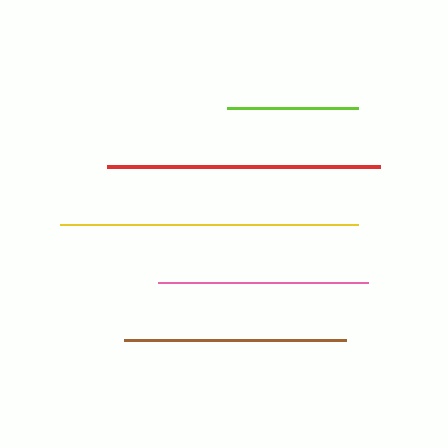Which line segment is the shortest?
The lime line is the shortest at approximately 130 pixels.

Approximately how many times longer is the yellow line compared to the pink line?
The yellow line is approximately 1.4 times the length of the pink line.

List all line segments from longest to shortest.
From longest to shortest: yellow, red, brown, pink, lime.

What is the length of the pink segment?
The pink segment is approximately 209 pixels long.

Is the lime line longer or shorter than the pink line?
The pink line is longer than the lime line.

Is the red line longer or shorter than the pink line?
The red line is longer than the pink line.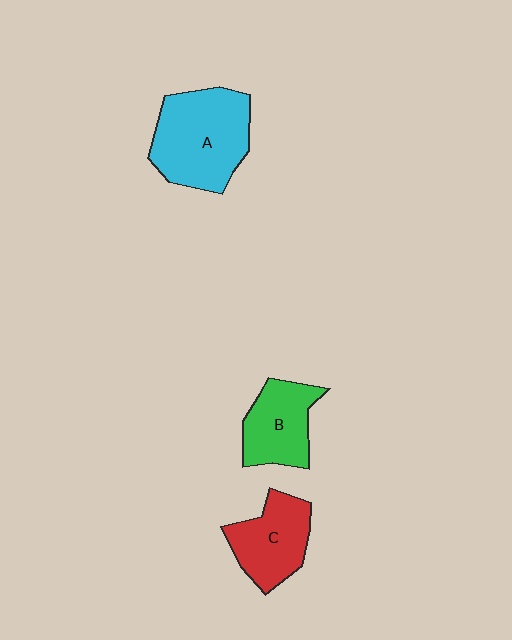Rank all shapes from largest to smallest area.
From largest to smallest: A (cyan), C (red), B (green).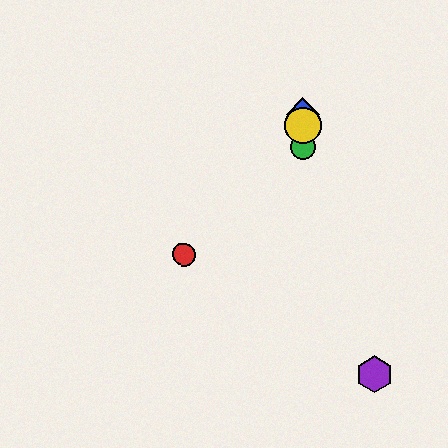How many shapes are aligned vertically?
3 shapes (the blue diamond, the green circle, the yellow circle) are aligned vertically.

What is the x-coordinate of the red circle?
The red circle is at x≈184.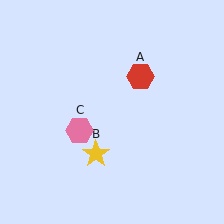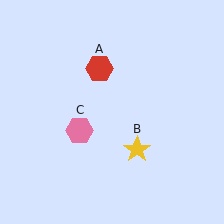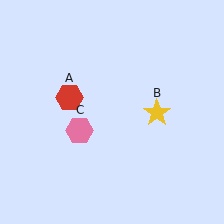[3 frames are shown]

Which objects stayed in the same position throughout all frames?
Pink hexagon (object C) remained stationary.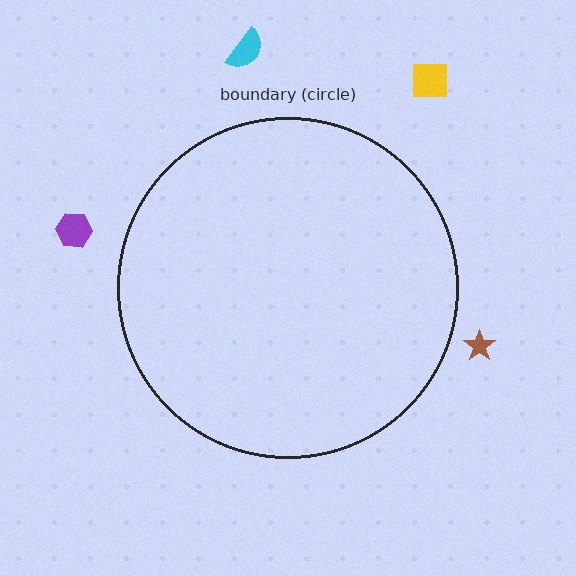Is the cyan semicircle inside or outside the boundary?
Outside.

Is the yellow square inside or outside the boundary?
Outside.